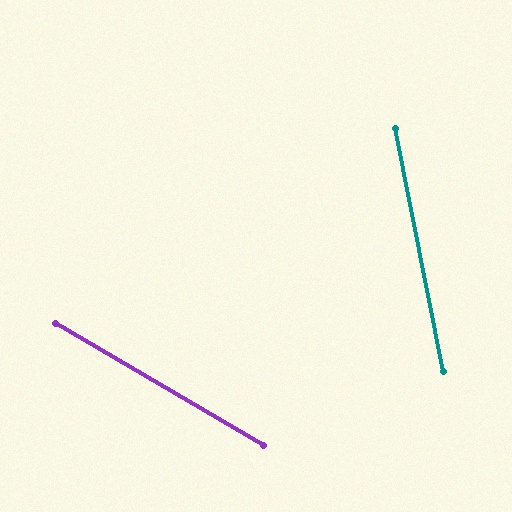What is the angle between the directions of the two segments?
Approximately 49 degrees.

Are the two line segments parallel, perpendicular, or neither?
Neither parallel nor perpendicular — they differ by about 49°.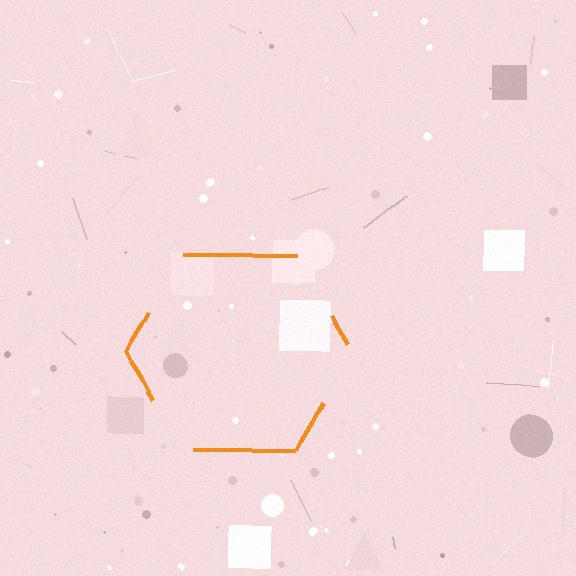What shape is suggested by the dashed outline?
The dashed outline suggests a hexagon.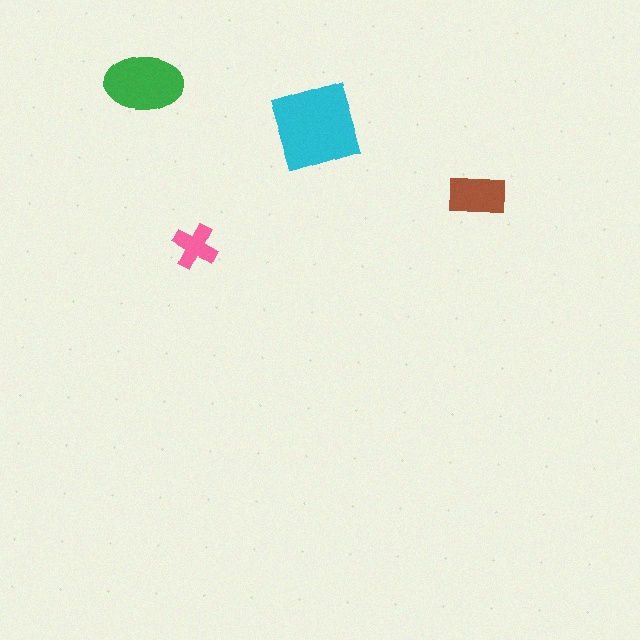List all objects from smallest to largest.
The pink cross, the brown rectangle, the green ellipse, the cyan diamond.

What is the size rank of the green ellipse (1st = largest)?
2nd.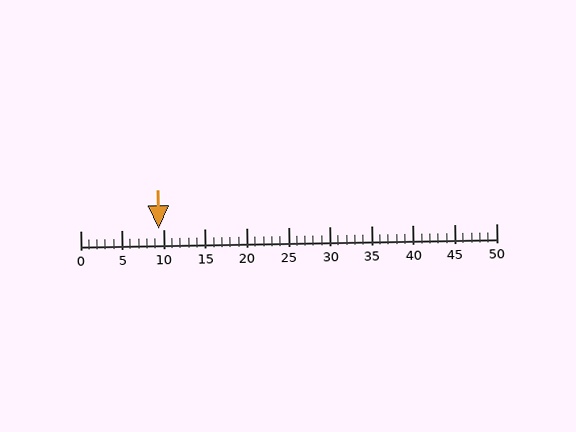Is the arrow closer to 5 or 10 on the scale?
The arrow is closer to 10.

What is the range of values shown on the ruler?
The ruler shows values from 0 to 50.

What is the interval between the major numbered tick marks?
The major tick marks are spaced 5 units apart.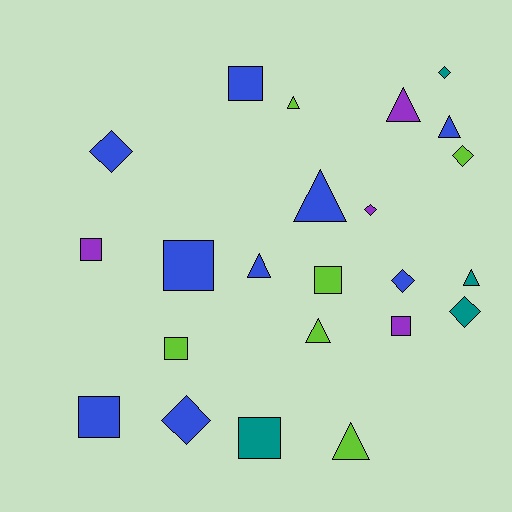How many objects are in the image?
There are 23 objects.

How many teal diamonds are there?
There are 2 teal diamonds.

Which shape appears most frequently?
Square, with 8 objects.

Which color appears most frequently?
Blue, with 9 objects.